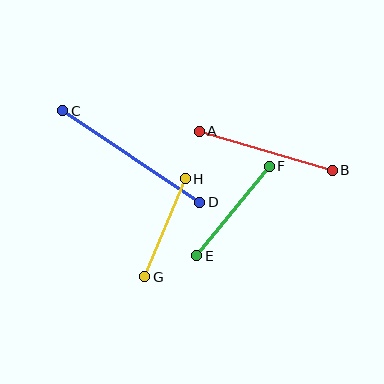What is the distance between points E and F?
The distance is approximately 115 pixels.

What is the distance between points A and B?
The distance is approximately 139 pixels.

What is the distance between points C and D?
The distance is approximately 165 pixels.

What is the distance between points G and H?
The distance is approximately 106 pixels.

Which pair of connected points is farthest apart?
Points C and D are farthest apart.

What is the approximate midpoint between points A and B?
The midpoint is at approximately (266, 151) pixels.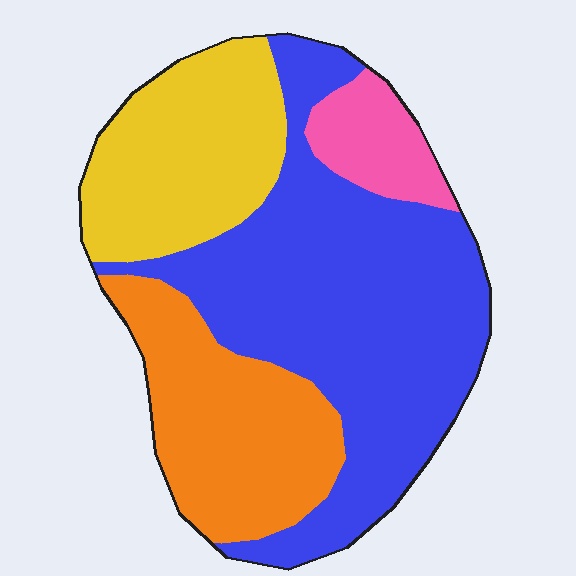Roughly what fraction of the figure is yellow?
Yellow takes up less than a quarter of the figure.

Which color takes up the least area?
Pink, at roughly 10%.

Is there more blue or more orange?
Blue.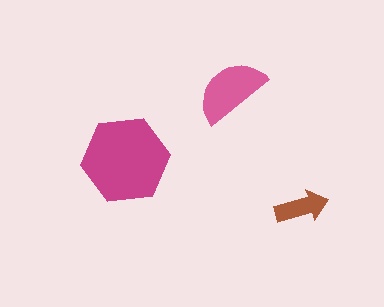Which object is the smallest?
The brown arrow.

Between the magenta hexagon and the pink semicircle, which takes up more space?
The magenta hexagon.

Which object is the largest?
The magenta hexagon.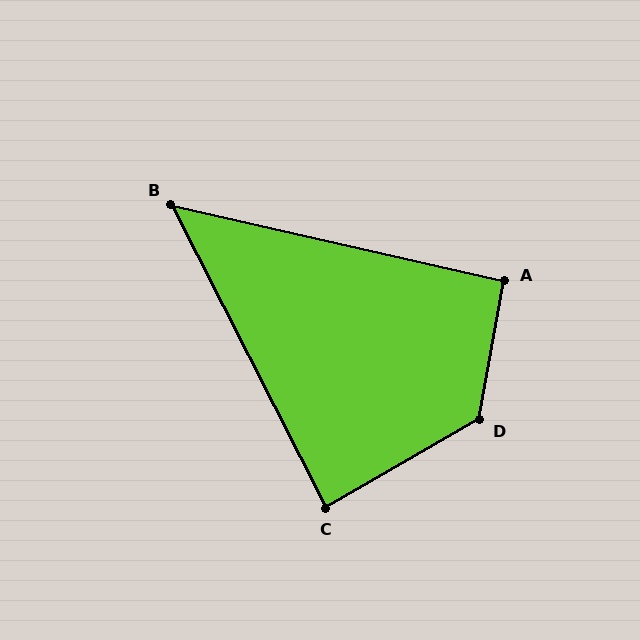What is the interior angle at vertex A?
Approximately 93 degrees (approximately right).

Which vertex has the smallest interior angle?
B, at approximately 50 degrees.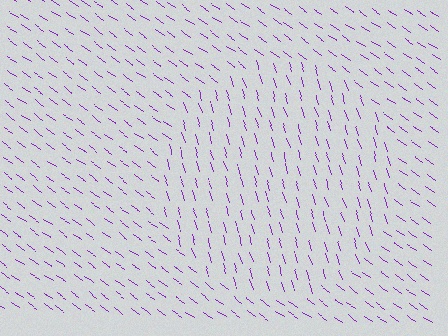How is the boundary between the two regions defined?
The boundary is defined purely by a change in line orientation (approximately 38 degrees difference). All lines are the same color and thickness.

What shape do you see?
I see a circle.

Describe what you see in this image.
The image is filled with small purple line segments. A circle region in the image has lines oriented differently from the surrounding lines, creating a visible texture boundary.